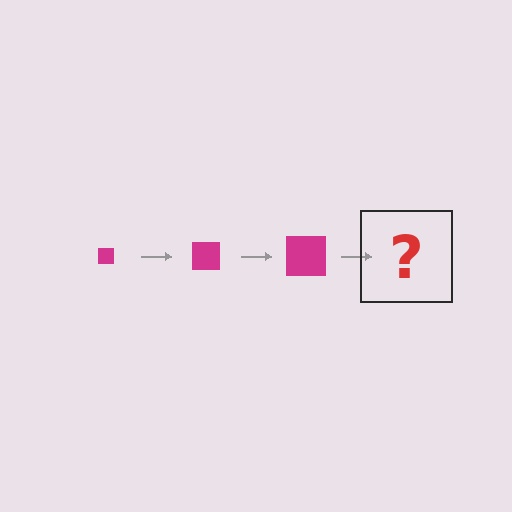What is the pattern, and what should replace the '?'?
The pattern is that the square gets progressively larger each step. The '?' should be a magenta square, larger than the previous one.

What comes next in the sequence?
The next element should be a magenta square, larger than the previous one.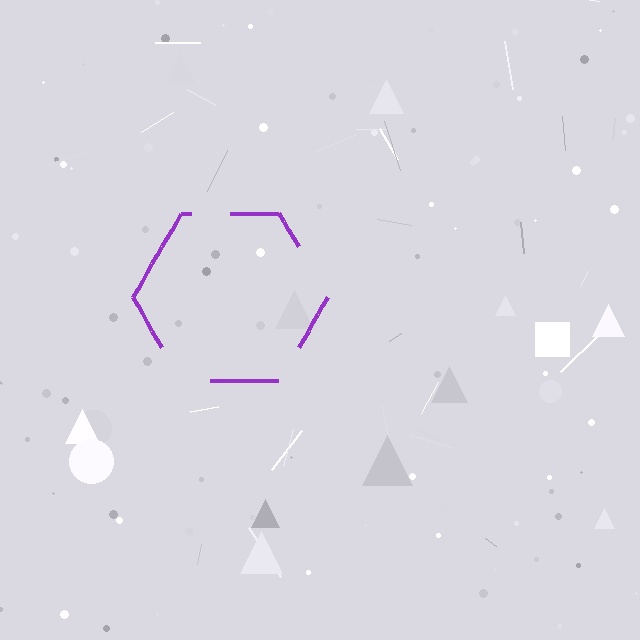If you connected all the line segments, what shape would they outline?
They would outline a hexagon.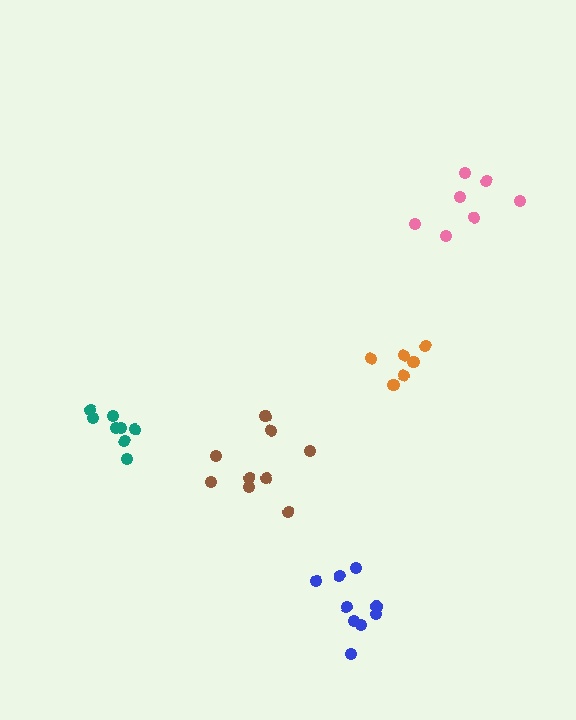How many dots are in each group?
Group 1: 7 dots, Group 2: 9 dots, Group 3: 9 dots, Group 4: 6 dots, Group 5: 8 dots (39 total).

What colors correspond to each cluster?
The clusters are colored: pink, brown, blue, orange, teal.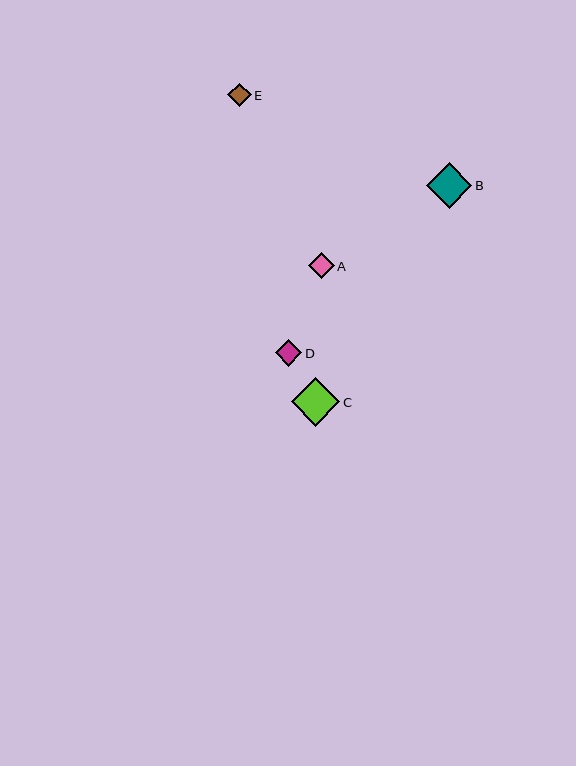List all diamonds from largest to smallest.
From largest to smallest: C, B, D, A, E.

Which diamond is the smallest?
Diamond E is the smallest with a size of approximately 23 pixels.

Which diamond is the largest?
Diamond C is the largest with a size of approximately 48 pixels.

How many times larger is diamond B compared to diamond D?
Diamond B is approximately 1.8 times the size of diamond D.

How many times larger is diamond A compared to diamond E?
Diamond A is approximately 1.1 times the size of diamond E.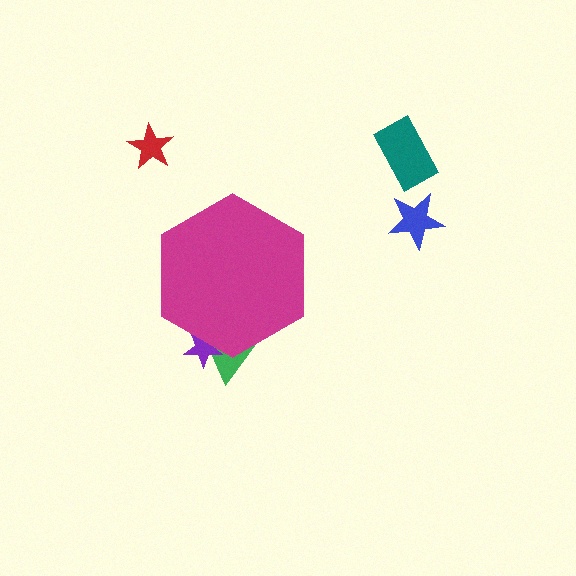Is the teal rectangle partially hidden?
No, the teal rectangle is fully visible.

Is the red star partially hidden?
No, the red star is fully visible.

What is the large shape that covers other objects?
A magenta hexagon.